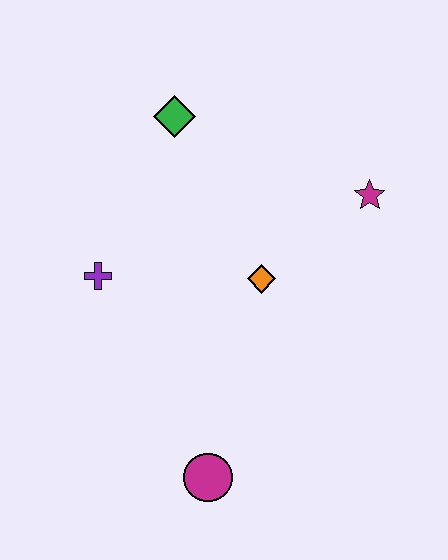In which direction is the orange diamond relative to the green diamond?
The orange diamond is below the green diamond.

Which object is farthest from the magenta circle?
The green diamond is farthest from the magenta circle.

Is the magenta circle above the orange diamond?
No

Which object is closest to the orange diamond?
The magenta star is closest to the orange diamond.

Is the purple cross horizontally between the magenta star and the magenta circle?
No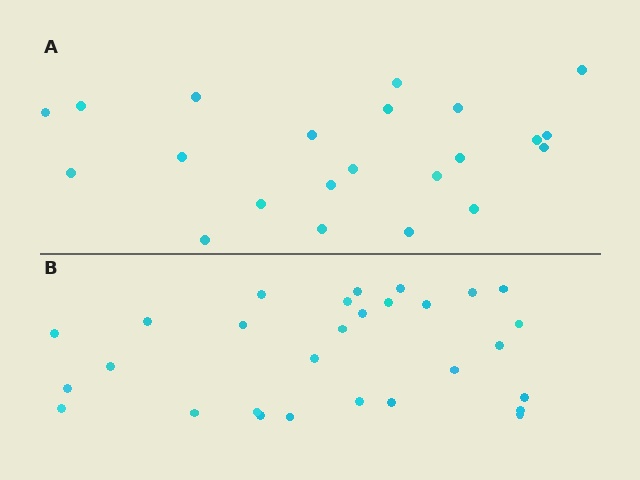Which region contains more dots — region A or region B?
Region B (the bottom region) has more dots.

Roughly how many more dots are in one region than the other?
Region B has roughly 8 or so more dots than region A.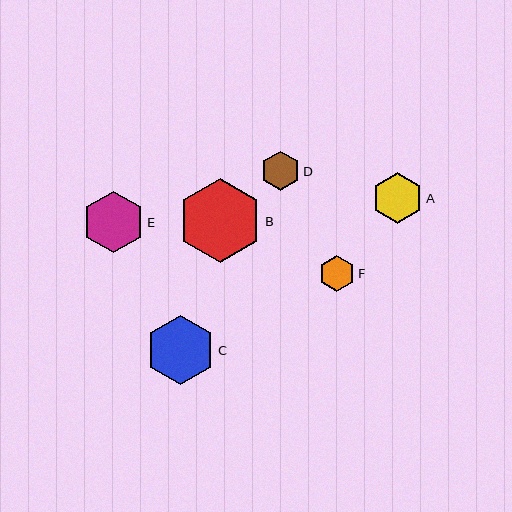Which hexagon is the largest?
Hexagon B is the largest with a size of approximately 84 pixels.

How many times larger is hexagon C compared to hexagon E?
Hexagon C is approximately 1.1 times the size of hexagon E.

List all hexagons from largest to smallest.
From largest to smallest: B, C, E, A, D, F.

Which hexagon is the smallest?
Hexagon F is the smallest with a size of approximately 36 pixels.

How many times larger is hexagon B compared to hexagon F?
Hexagon B is approximately 2.3 times the size of hexagon F.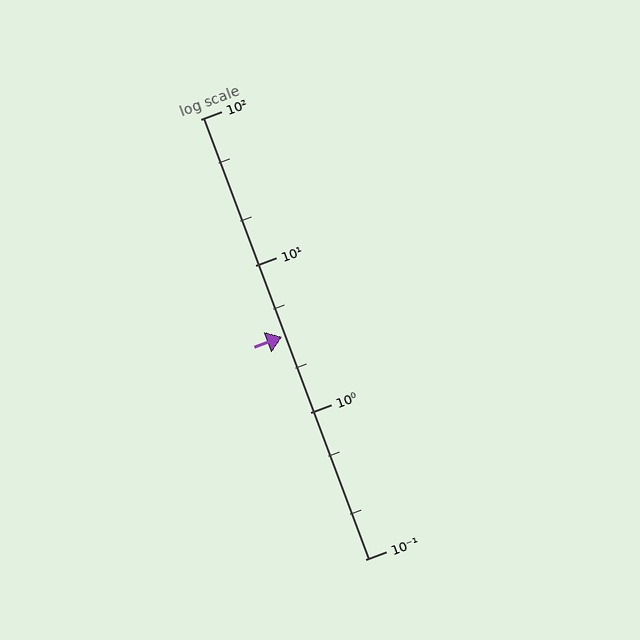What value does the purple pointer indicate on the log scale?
The pointer indicates approximately 3.3.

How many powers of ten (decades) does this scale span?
The scale spans 3 decades, from 0.1 to 100.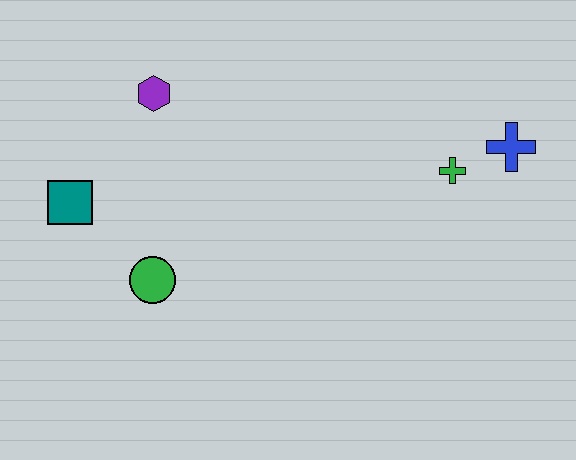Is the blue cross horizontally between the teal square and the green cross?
No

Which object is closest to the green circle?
The teal square is closest to the green circle.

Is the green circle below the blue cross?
Yes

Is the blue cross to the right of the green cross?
Yes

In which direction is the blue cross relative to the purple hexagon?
The blue cross is to the right of the purple hexagon.